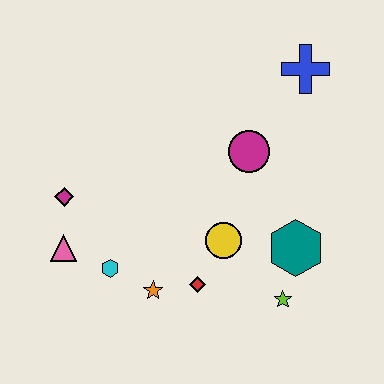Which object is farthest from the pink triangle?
The blue cross is farthest from the pink triangle.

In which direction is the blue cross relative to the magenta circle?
The blue cross is above the magenta circle.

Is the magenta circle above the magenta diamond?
Yes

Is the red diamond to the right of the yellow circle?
No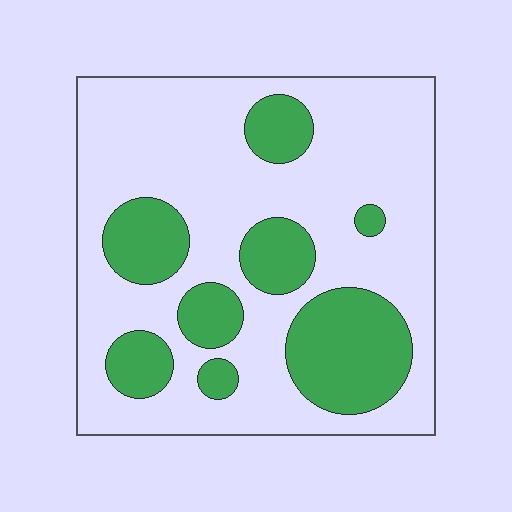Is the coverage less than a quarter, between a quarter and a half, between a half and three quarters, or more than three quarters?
Between a quarter and a half.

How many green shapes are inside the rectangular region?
8.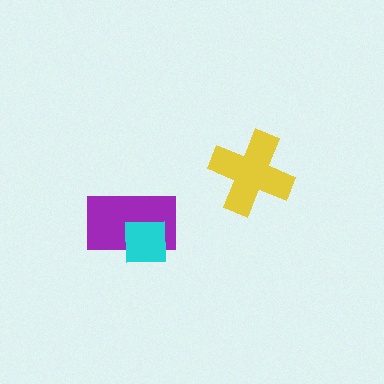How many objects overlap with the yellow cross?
0 objects overlap with the yellow cross.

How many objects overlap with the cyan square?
1 object overlaps with the cyan square.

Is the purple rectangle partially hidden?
Yes, it is partially covered by another shape.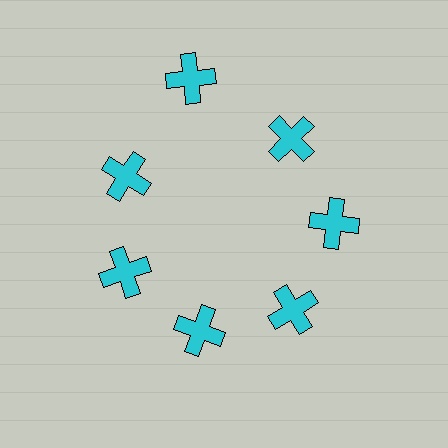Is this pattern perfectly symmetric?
No. The 7 cyan crosses are arranged in a ring, but one element near the 12 o'clock position is pushed outward from the center, breaking the 7-fold rotational symmetry.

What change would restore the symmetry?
The symmetry would be restored by moving it inward, back onto the ring so that all 7 crosses sit at equal angles and equal distance from the center.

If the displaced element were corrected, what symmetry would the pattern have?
It would have 7-fold rotational symmetry — the pattern would map onto itself every 51 degrees.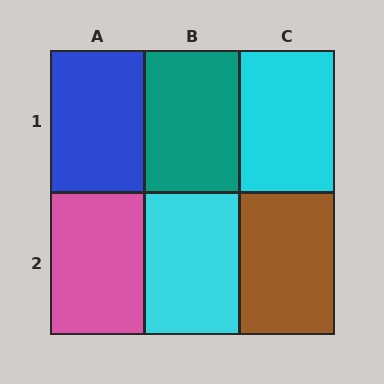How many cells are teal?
1 cell is teal.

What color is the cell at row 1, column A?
Blue.